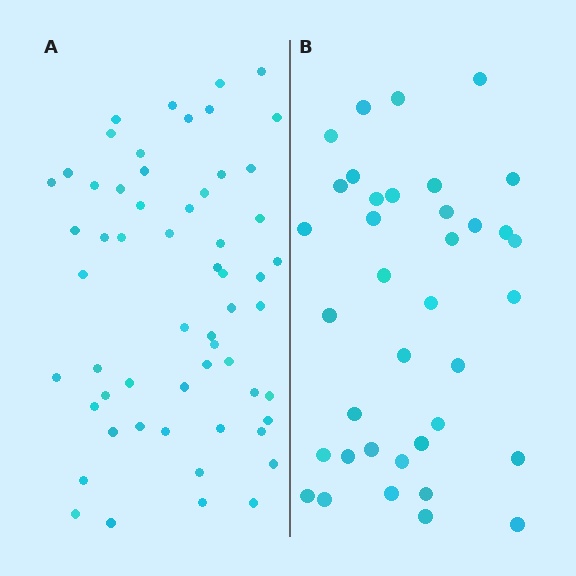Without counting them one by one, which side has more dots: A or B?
Region A (the left region) has more dots.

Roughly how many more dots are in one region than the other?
Region A has approximately 20 more dots than region B.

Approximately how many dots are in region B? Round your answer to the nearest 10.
About 40 dots. (The exact count is 37, which rounds to 40.)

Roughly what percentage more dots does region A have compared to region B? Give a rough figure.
About 55% more.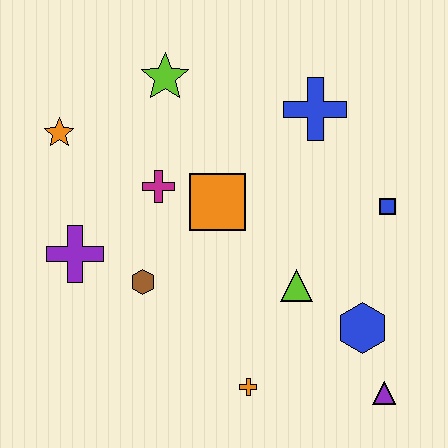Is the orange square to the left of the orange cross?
Yes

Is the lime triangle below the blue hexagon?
No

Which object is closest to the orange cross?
The lime triangle is closest to the orange cross.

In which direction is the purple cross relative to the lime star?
The purple cross is below the lime star.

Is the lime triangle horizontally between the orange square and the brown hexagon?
No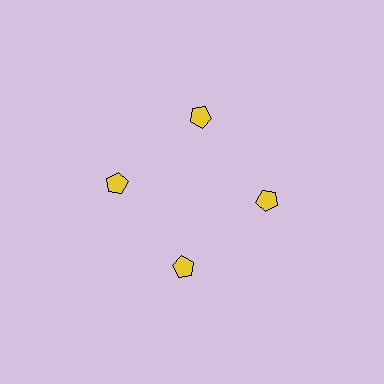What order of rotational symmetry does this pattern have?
This pattern has 4-fold rotational symmetry.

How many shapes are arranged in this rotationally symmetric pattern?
There are 4 shapes, arranged in 4 groups of 1.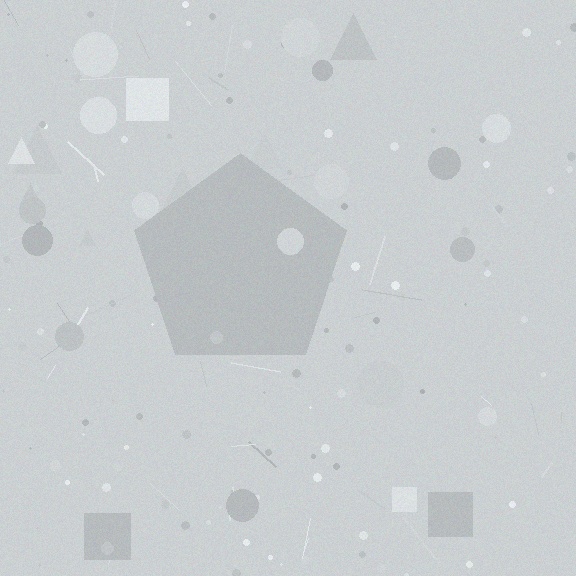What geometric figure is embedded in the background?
A pentagon is embedded in the background.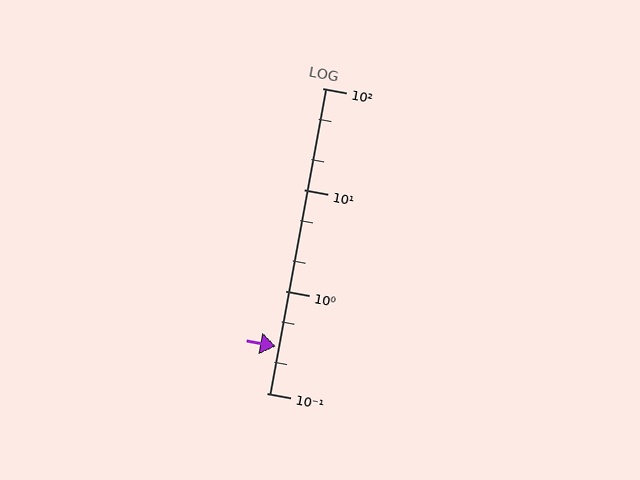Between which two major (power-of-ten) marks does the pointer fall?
The pointer is between 0.1 and 1.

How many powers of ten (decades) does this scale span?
The scale spans 3 decades, from 0.1 to 100.